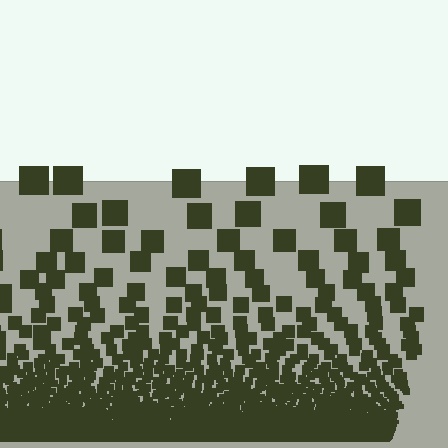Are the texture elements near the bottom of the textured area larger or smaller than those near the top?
Smaller. The gradient is inverted — elements near the bottom are smaller and denser.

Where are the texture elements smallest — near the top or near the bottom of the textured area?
Near the bottom.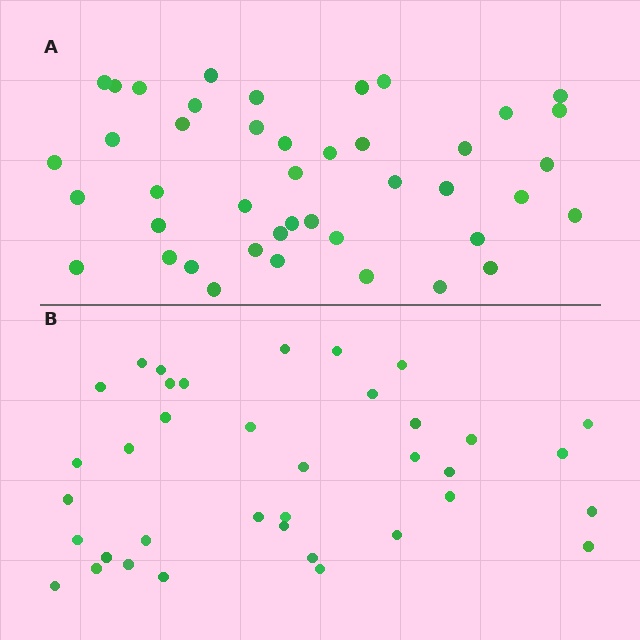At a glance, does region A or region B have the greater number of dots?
Region A (the top region) has more dots.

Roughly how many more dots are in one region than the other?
Region A has about 6 more dots than region B.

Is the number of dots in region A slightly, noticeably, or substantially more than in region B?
Region A has only slightly more — the two regions are fairly close. The ratio is roughly 1.2 to 1.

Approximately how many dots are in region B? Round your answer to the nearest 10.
About 40 dots. (The exact count is 37, which rounds to 40.)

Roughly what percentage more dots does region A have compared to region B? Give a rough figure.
About 15% more.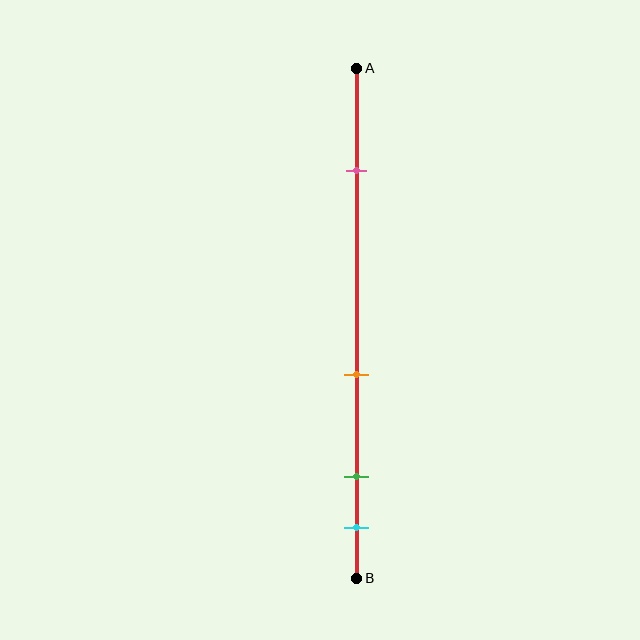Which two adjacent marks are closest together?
The green and cyan marks are the closest adjacent pair.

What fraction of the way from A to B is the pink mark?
The pink mark is approximately 20% (0.2) of the way from A to B.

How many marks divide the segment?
There are 4 marks dividing the segment.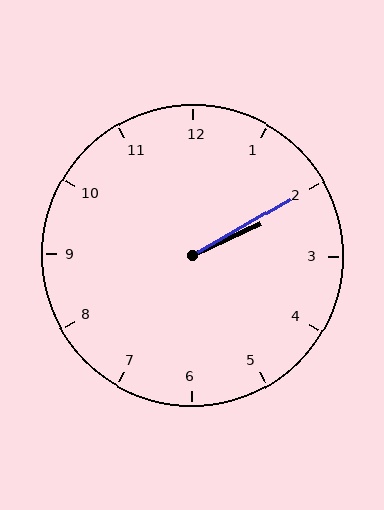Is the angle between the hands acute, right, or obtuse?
It is acute.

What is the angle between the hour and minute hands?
Approximately 5 degrees.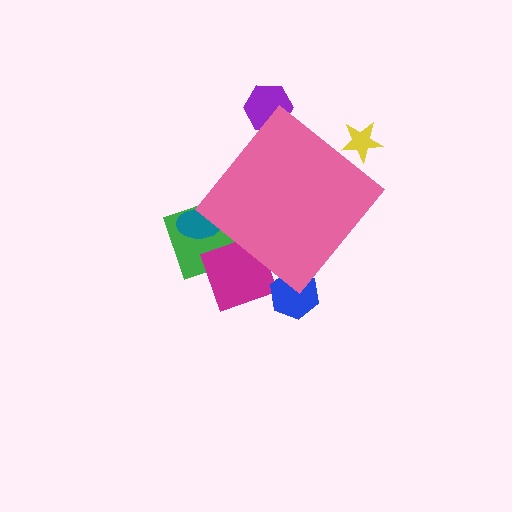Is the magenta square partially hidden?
Yes, the magenta square is partially hidden behind the pink diamond.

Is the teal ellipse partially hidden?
Yes, the teal ellipse is partially hidden behind the pink diamond.